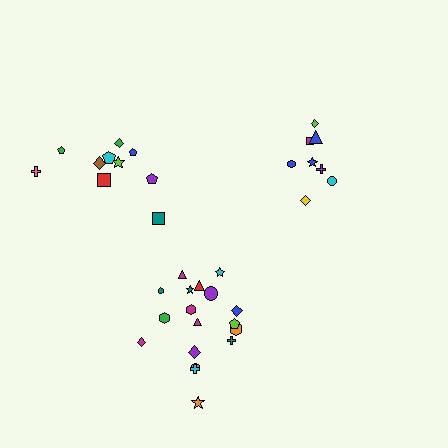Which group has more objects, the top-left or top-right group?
The top-left group.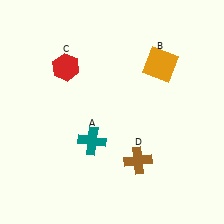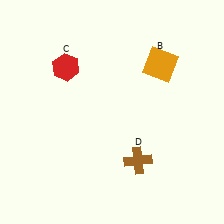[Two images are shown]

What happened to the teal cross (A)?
The teal cross (A) was removed in Image 2. It was in the bottom-left area of Image 1.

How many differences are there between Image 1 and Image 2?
There is 1 difference between the two images.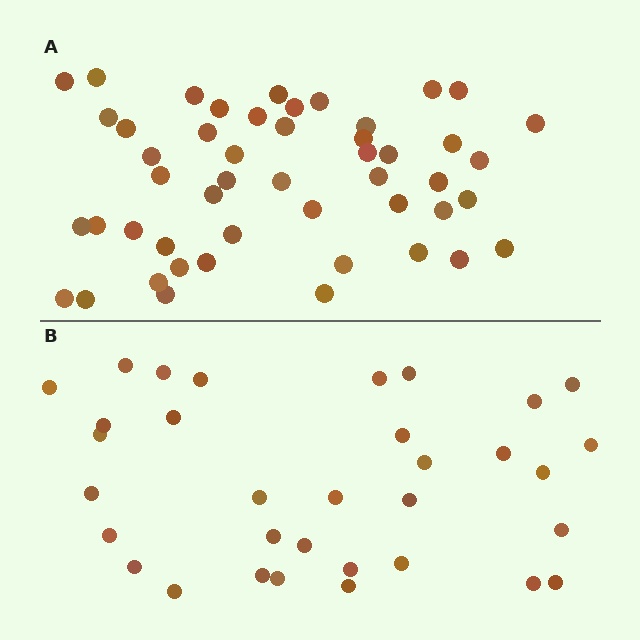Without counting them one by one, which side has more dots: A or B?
Region A (the top region) has more dots.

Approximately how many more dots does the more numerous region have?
Region A has approximately 15 more dots than region B.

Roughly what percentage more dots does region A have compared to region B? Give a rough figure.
About 50% more.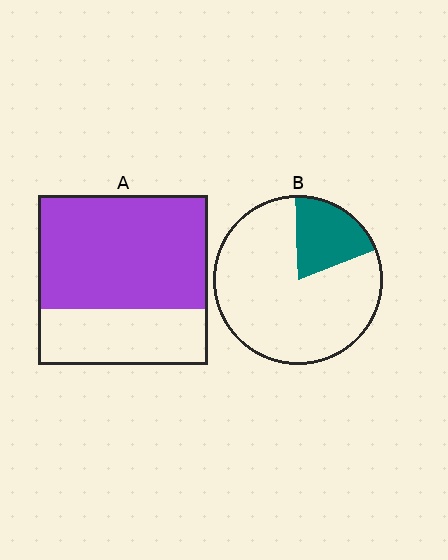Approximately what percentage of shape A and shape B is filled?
A is approximately 65% and B is approximately 20%.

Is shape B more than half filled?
No.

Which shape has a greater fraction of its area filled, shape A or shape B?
Shape A.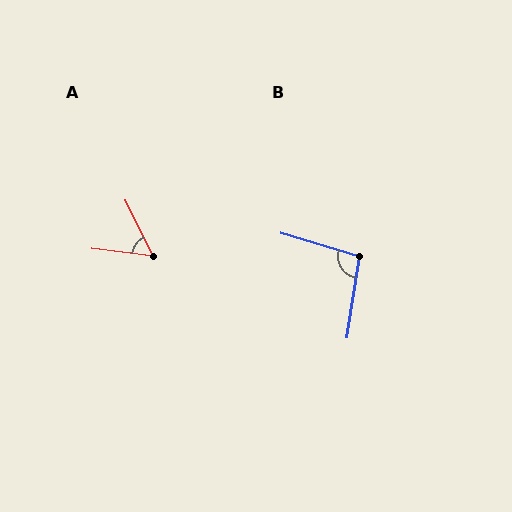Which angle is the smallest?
A, at approximately 57 degrees.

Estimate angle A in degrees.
Approximately 57 degrees.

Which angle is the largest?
B, at approximately 98 degrees.